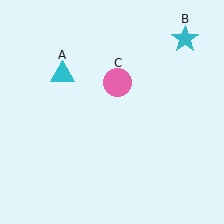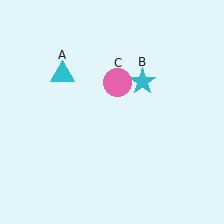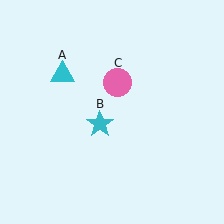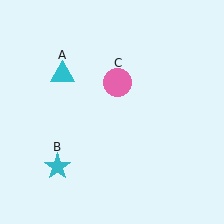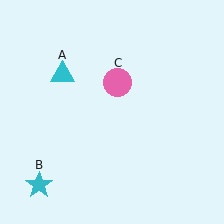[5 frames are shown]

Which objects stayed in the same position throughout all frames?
Cyan triangle (object A) and pink circle (object C) remained stationary.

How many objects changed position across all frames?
1 object changed position: cyan star (object B).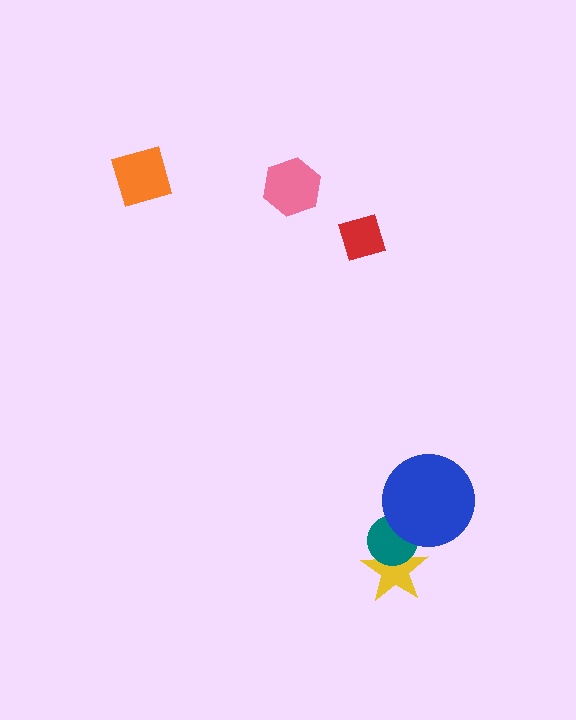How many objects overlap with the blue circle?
1 object overlaps with the blue circle.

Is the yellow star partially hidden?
Yes, it is partially covered by another shape.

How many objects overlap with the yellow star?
1 object overlaps with the yellow star.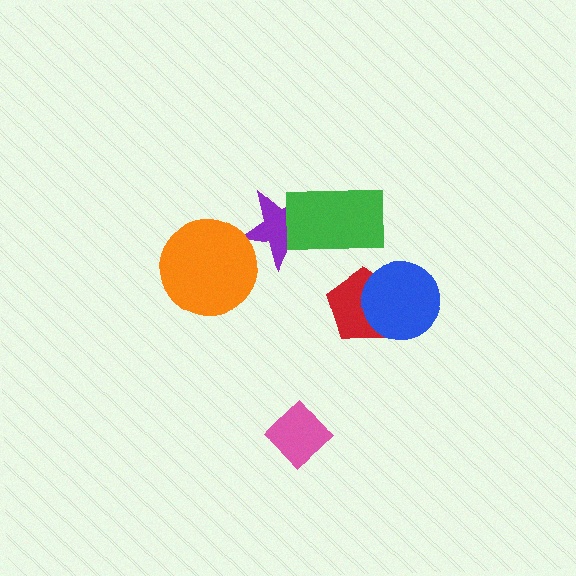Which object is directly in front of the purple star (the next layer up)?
The green rectangle is directly in front of the purple star.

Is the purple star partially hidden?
Yes, it is partially covered by another shape.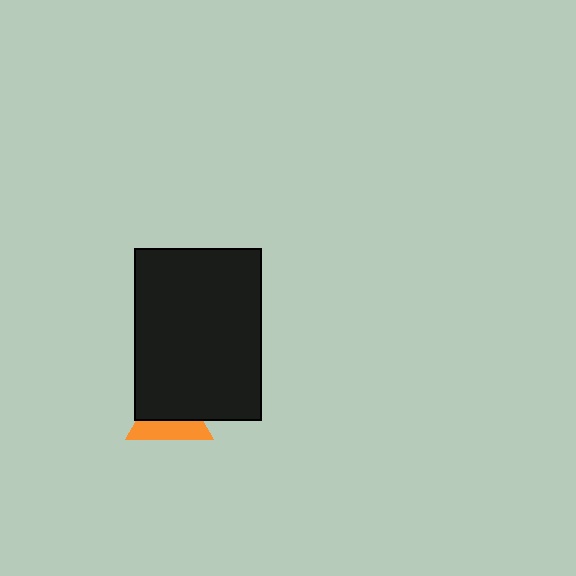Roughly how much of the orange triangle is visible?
A small part of it is visible (roughly 41%).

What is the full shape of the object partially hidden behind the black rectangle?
The partially hidden object is an orange triangle.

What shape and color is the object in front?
The object in front is a black rectangle.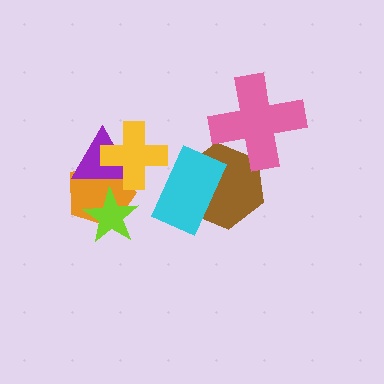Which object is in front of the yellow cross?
The cyan rectangle is in front of the yellow cross.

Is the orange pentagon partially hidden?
Yes, it is partially covered by another shape.